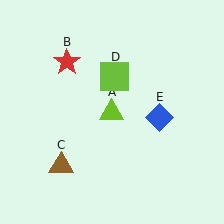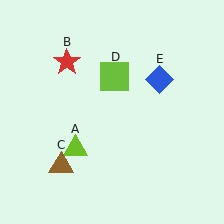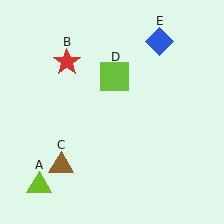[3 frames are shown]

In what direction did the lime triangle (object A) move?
The lime triangle (object A) moved down and to the left.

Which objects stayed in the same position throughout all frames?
Red star (object B) and brown triangle (object C) and lime square (object D) remained stationary.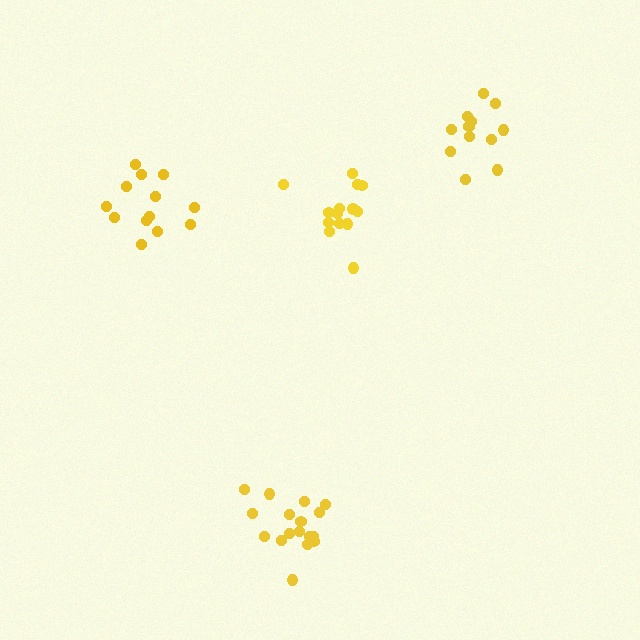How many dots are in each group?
Group 1: 14 dots, Group 2: 17 dots, Group 3: 13 dots, Group 4: 13 dots (57 total).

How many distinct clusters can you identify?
There are 4 distinct clusters.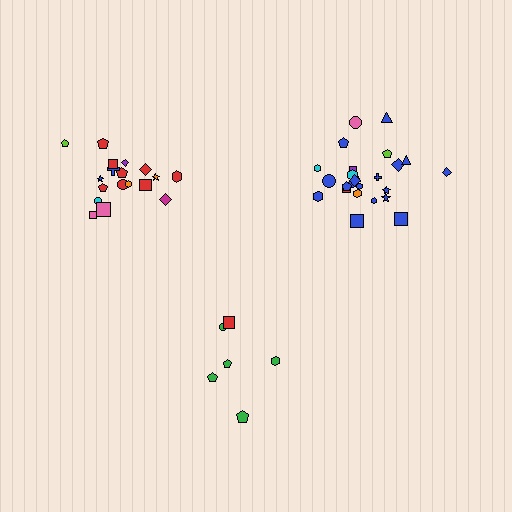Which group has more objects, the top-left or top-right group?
The top-right group.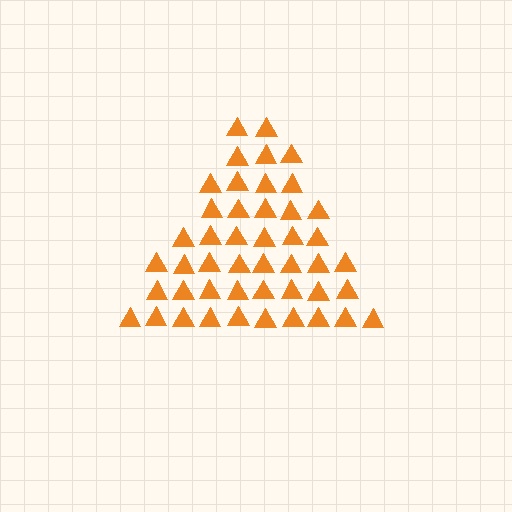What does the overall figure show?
The overall figure shows a triangle.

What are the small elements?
The small elements are triangles.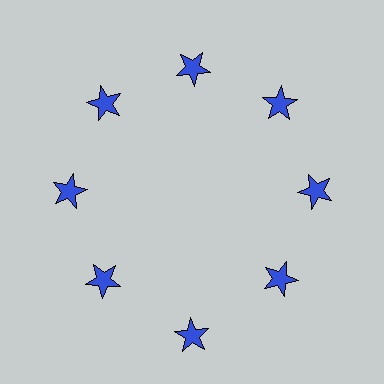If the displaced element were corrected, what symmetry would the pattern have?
It would have 8-fold rotational symmetry — the pattern would map onto itself every 45 degrees.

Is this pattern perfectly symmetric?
No. The 8 blue stars are arranged in a ring, but one element near the 6 o'clock position is pushed outward from the center, breaking the 8-fold rotational symmetry.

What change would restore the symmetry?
The symmetry would be restored by moving it inward, back onto the ring so that all 8 stars sit at equal angles and equal distance from the center.